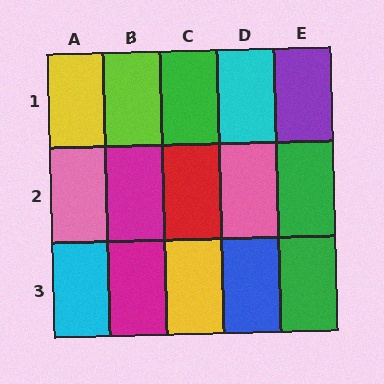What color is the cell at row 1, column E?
Purple.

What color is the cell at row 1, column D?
Cyan.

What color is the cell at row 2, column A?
Pink.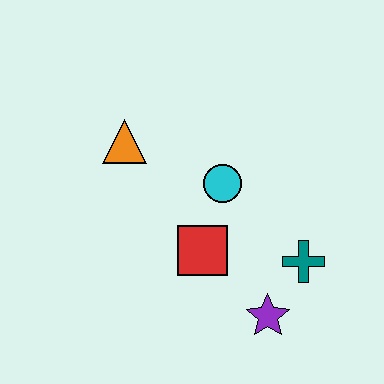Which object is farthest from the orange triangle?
The purple star is farthest from the orange triangle.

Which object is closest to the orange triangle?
The cyan circle is closest to the orange triangle.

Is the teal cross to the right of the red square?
Yes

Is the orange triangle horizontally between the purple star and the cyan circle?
No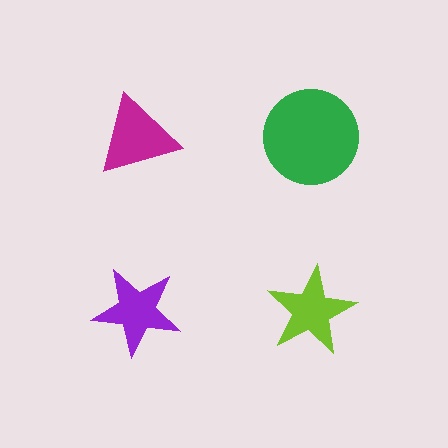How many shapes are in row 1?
2 shapes.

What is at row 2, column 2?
A lime star.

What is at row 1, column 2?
A green circle.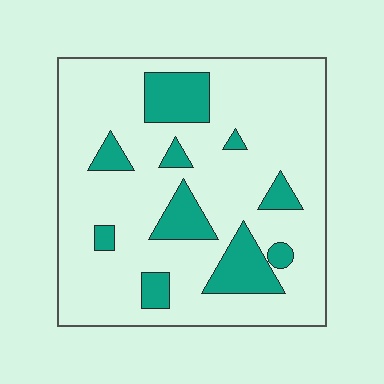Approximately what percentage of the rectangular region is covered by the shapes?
Approximately 20%.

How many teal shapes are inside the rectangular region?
10.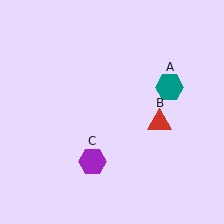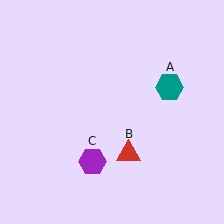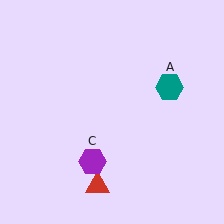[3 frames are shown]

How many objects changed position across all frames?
1 object changed position: red triangle (object B).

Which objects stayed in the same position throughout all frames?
Teal hexagon (object A) and purple hexagon (object C) remained stationary.